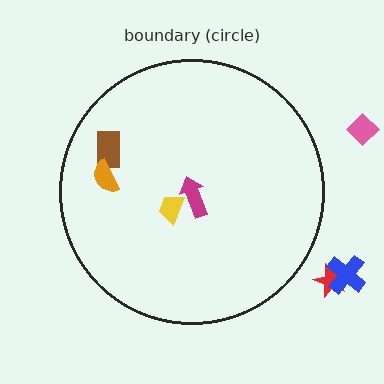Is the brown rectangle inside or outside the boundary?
Inside.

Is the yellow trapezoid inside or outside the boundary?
Inside.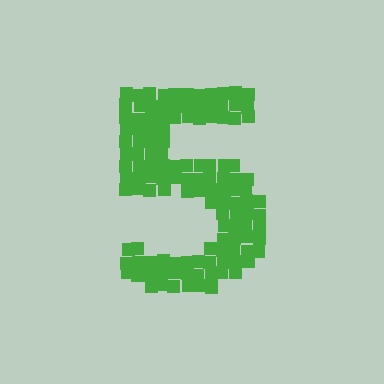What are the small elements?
The small elements are squares.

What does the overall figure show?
The overall figure shows the digit 5.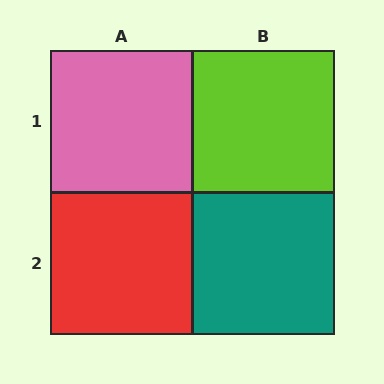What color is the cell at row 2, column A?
Red.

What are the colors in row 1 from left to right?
Pink, lime.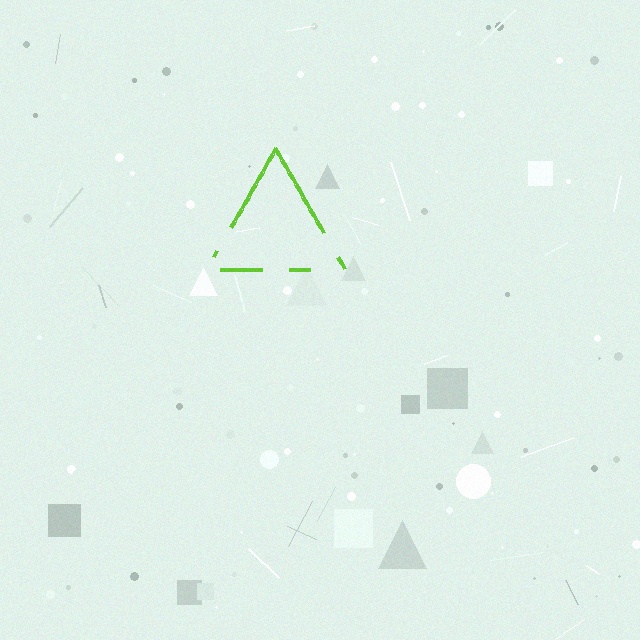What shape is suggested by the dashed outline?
The dashed outline suggests a triangle.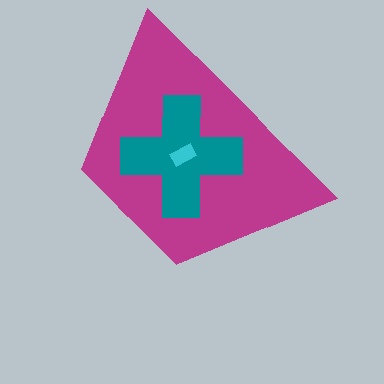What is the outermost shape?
The magenta trapezoid.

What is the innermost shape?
The cyan rectangle.